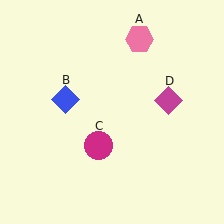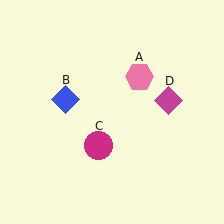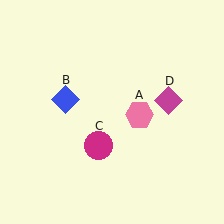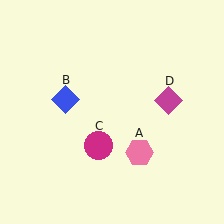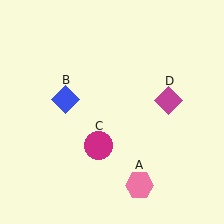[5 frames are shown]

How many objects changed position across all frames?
1 object changed position: pink hexagon (object A).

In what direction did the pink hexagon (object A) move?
The pink hexagon (object A) moved down.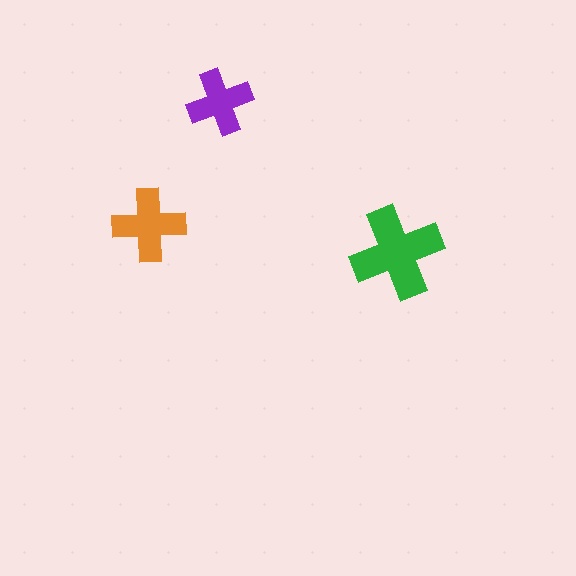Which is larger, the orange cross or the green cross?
The green one.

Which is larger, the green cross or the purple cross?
The green one.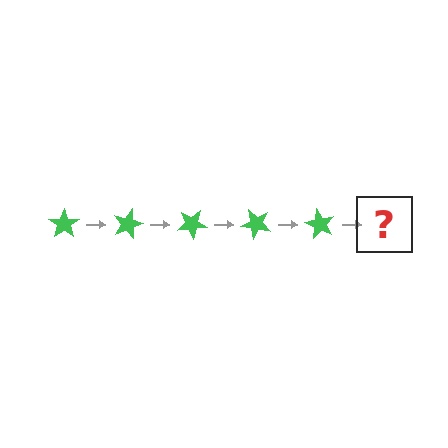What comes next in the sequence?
The next element should be a green star rotated 75 degrees.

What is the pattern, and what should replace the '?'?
The pattern is that the star rotates 15 degrees each step. The '?' should be a green star rotated 75 degrees.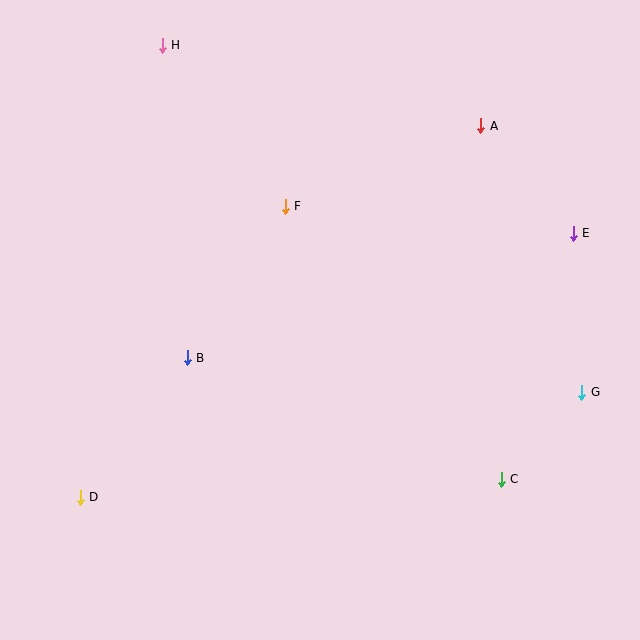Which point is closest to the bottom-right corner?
Point C is closest to the bottom-right corner.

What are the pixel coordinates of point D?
Point D is at (80, 497).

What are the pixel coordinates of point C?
Point C is at (501, 479).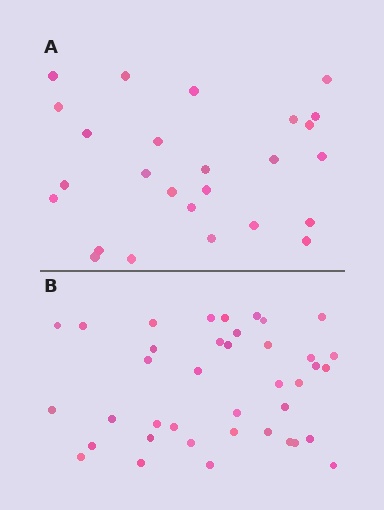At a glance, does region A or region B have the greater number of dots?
Region B (the bottom region) has more dots.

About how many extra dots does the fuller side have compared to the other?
Region B has approximately 15 more dots than region A.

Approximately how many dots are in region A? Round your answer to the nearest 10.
About 30 dots. (The exact count is 26, which rounds to 30.)